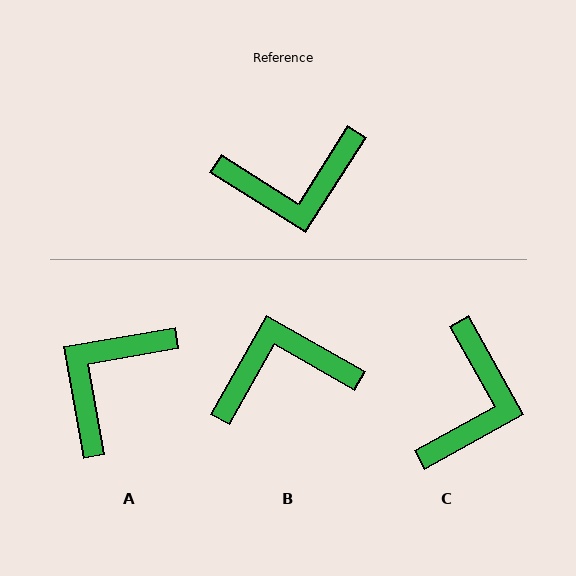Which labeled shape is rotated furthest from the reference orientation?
B, about 177 degrees away.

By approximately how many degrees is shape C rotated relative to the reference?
Approximately 62 degrees counter-clockwise.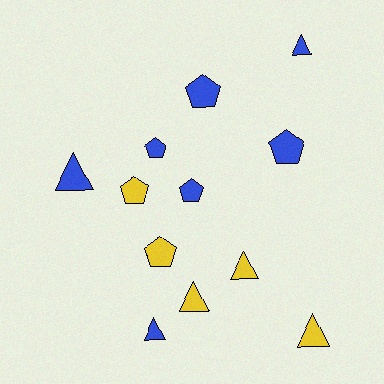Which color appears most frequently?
Blue, with 7 objects.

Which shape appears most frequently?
Pentagon, with 6 objects.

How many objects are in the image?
There are 12 objects.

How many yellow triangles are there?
There are 3 yellow triangles.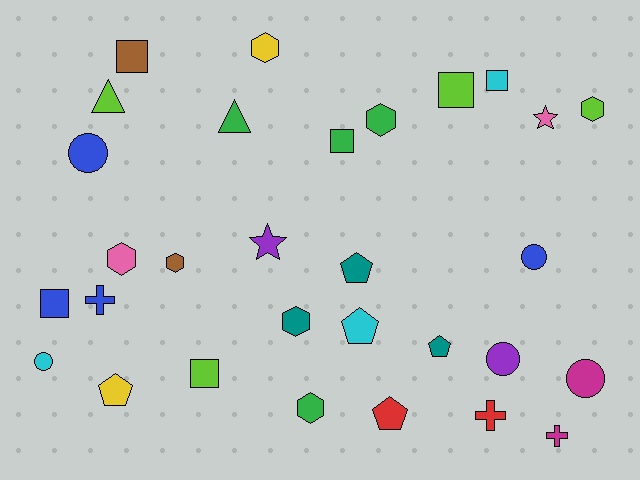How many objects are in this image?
There are 30 objects.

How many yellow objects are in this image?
There are 2 yellow objects.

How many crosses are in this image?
There are 3 crosses.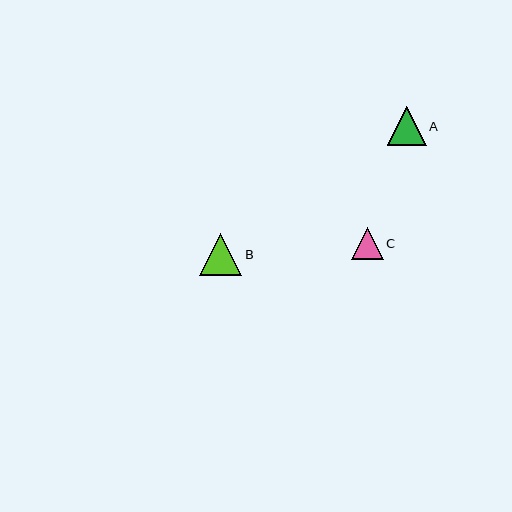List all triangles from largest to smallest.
From largest to smallest: B, A, C.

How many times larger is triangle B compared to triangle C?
Triangle B is approximately 1.3 times the size of triangle C.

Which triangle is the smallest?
Triangle C is the smallest with a size of approximately 32 pixels.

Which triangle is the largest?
Triangle B is the largest with a size of approximately 42 pixels.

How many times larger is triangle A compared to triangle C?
Triangle A is approximately 1.2 times the size of triangle C.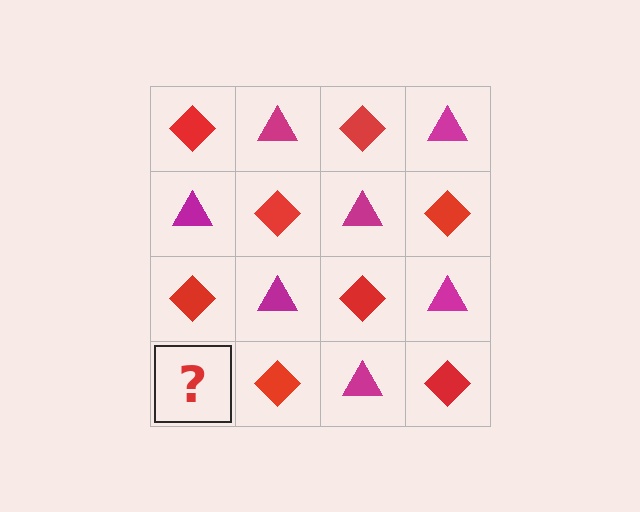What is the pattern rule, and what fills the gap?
The rule is that it alternates red diamond and magenta triangle in a checkerboard pattern. The gap should be filled with a magenta triangle.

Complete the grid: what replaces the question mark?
The question mark should be replaced with a magenta triangle.